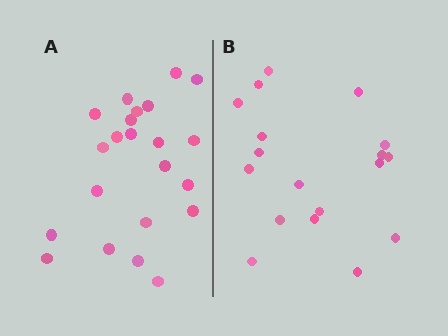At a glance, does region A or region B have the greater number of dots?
Region A (the left region) has more dots.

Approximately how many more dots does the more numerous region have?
Region A has about 4 more dots than region B.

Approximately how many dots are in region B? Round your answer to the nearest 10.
About 20 dots. (The exact count is 18, which rounds to 20.)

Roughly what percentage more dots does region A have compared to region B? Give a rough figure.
About 20% more.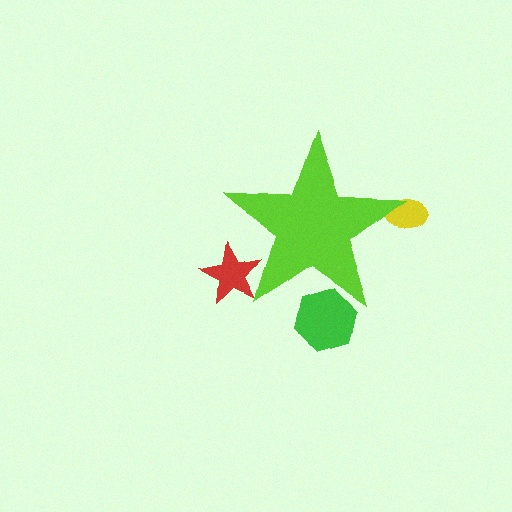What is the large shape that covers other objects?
A lime star.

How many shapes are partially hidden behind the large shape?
3 shapes are partially hidden.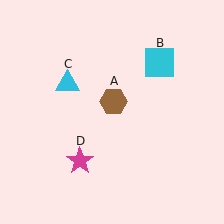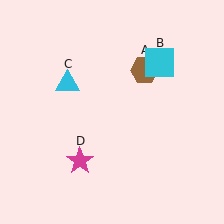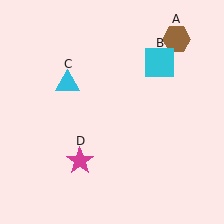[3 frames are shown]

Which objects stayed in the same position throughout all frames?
Cyan square (object B) and cyan triangle (object C) and magenta star (object D) remained stationary.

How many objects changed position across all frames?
1 object changed position: brown hexagon (object A).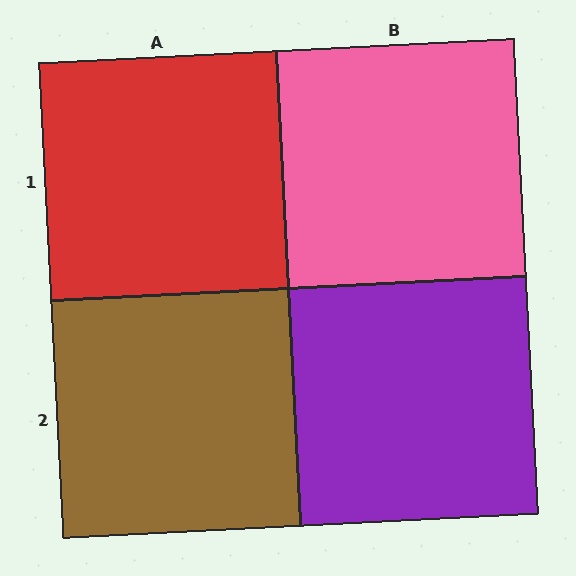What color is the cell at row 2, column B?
Purple.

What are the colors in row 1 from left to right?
Red, pink.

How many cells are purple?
1 cell is purple.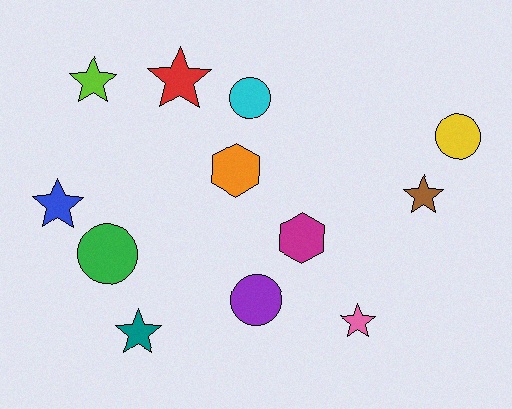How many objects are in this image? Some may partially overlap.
There are 12 objects.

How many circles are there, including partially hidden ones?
There are 4 circles.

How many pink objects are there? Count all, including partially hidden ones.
There is 1 pink object.